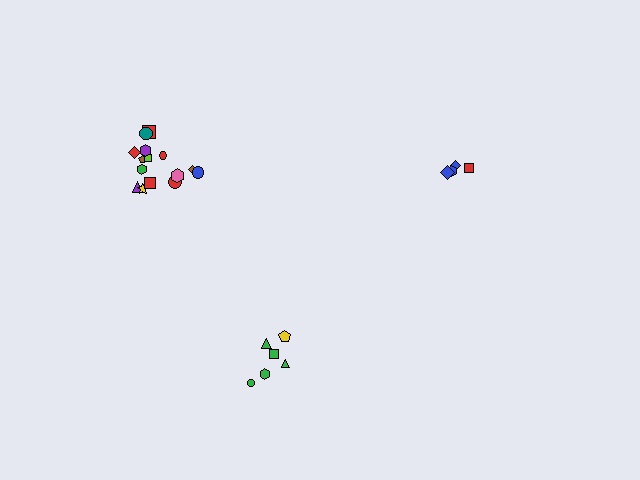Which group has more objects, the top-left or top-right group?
The top-left group.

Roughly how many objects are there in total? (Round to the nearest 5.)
Roughly 25 objects in total.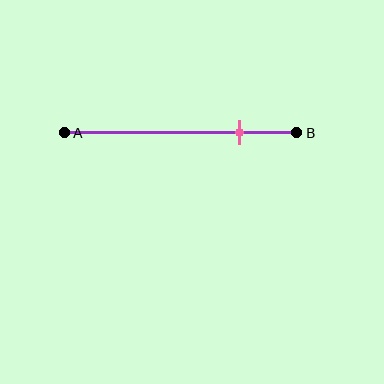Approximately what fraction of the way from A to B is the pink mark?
The pink mark is approximately 75% of the way from A to B.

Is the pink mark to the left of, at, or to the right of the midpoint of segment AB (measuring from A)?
The pink mark is to the right of the midpoint of segment AB.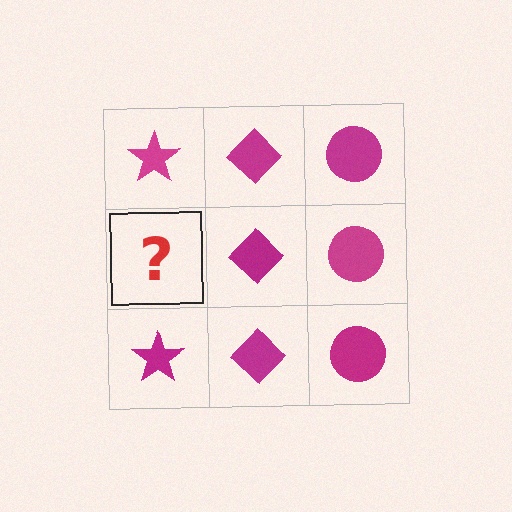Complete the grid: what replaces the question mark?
The question mark should be replaced with a magenta star.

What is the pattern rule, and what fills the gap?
The rule is that each column has a consistent shape. The gap should be filled with a magenta star.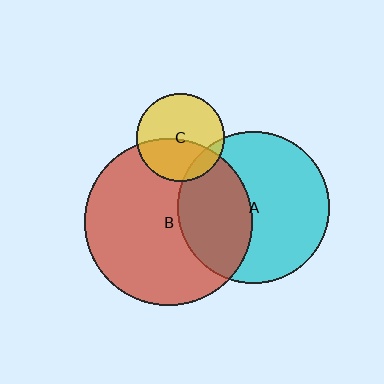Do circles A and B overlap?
Yes.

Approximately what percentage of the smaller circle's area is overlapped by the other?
Approximately 40%.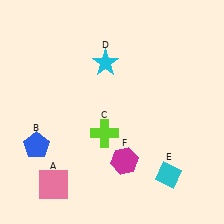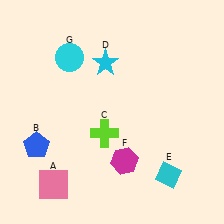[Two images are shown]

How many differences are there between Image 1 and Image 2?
There is 1 difference between the two images.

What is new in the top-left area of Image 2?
A cyan circle (G) was added in the top-left area of Image 2.